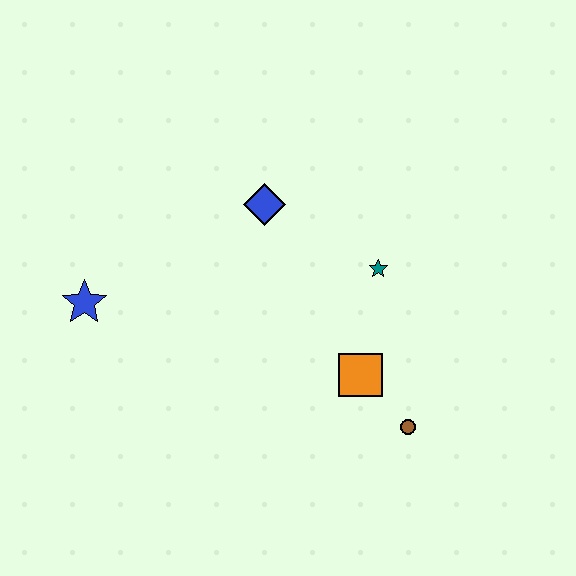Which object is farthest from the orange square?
The blue star is farthest from the orange square.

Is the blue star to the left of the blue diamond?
Yes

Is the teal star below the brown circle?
No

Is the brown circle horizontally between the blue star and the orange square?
No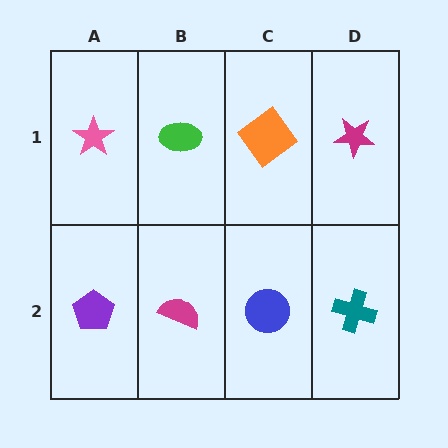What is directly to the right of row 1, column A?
A green ellipse.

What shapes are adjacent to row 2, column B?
A green ellipse (row 1, column B), a purple pentagon (row 2, column A), a blue circle (row 2, column C).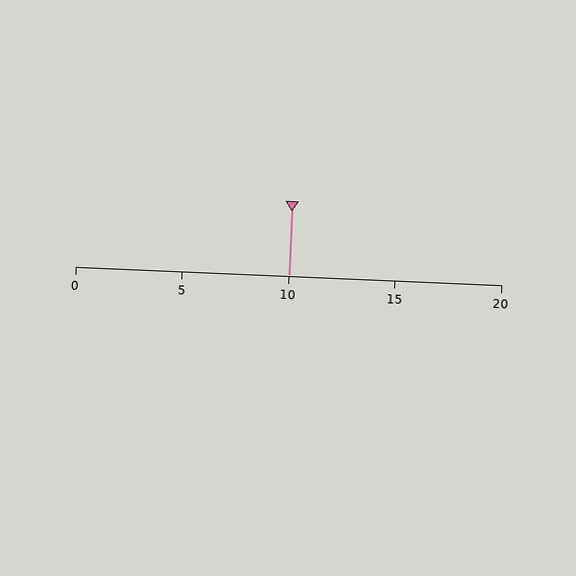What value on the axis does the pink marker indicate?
The marker indicates approximately 10.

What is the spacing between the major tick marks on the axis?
The major ticks are spaced 5 apart.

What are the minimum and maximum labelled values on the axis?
The axis runs from 0 to 20.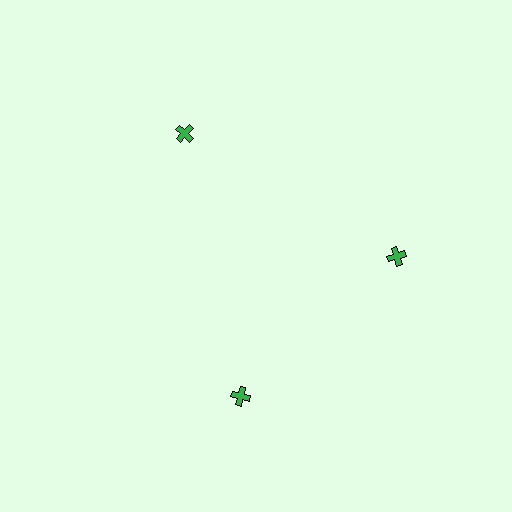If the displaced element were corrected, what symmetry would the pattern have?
It would have 3-fold rotational symmetry — the pattern would map onto itself every 120 degrees.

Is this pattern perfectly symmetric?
No. The 3 green crosses are arranged in a ring, but one element near the 7 o'clock position is rotated out of alignment along the ring, breaking the 3-fold rotational symmetry.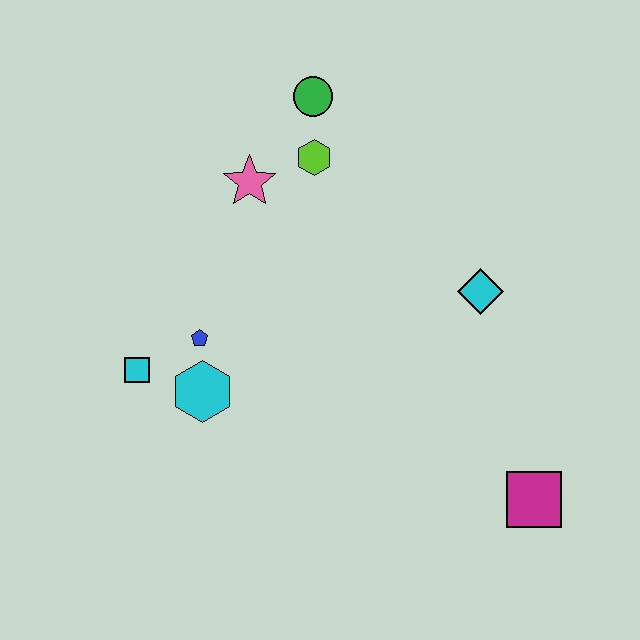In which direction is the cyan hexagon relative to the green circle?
The cyan hexagon is below the green circle.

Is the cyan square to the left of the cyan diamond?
Yes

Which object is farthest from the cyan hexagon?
The magenta square is farthest from the cyan hexagon.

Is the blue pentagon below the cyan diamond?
Yes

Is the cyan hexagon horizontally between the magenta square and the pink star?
No